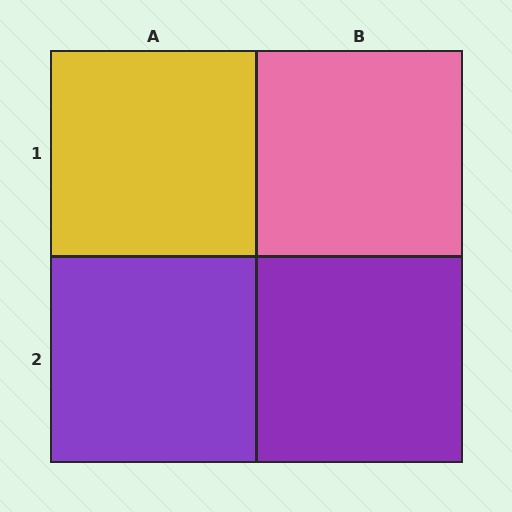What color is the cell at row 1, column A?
Yellow.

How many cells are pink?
1 cell is pink.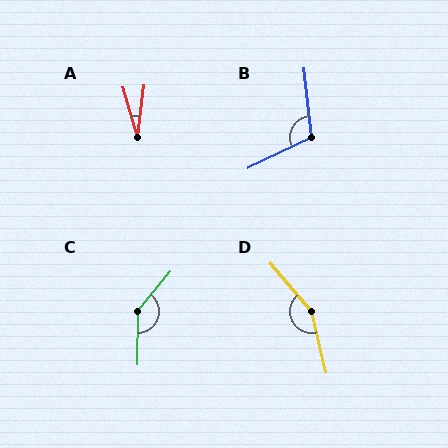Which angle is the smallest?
A, at approximately 22 degrees.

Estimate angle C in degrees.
Approximately 141 degrees.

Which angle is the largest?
D, at approximately 153 degrees.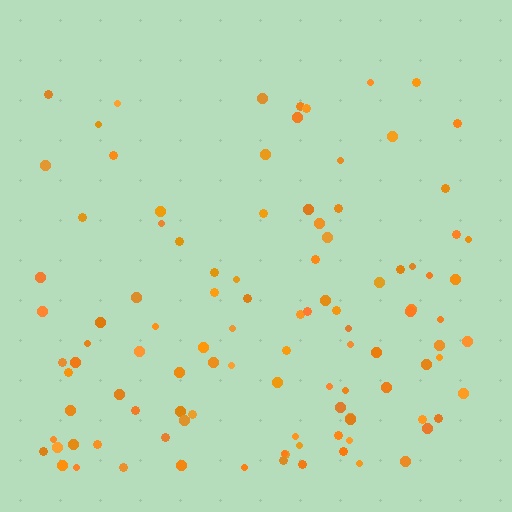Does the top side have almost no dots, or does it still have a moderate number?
Still a moderate number, just noticeably fewer than the bottom.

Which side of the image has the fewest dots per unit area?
The top.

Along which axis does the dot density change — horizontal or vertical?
Vertical.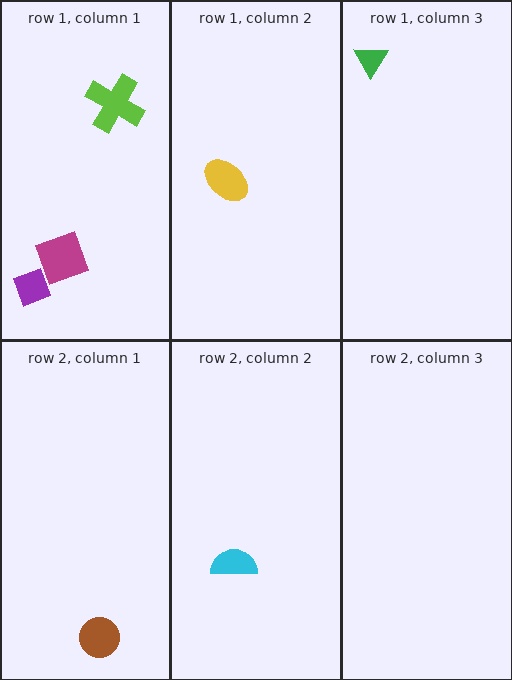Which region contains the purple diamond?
The row 1, column 1 region.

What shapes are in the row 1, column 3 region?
The green triangle.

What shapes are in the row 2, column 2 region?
The cyan semicircle.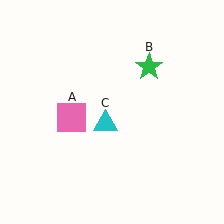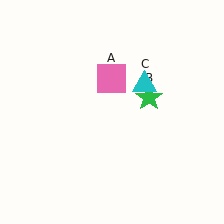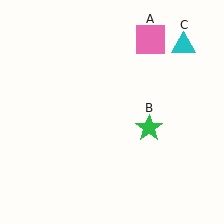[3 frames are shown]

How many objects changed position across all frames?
3 objects changed position: pink square (object A), green star (object B), cyan triangle (object C).